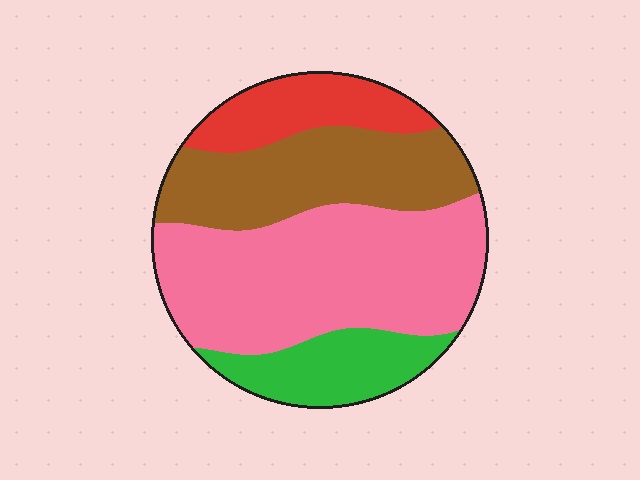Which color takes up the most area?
Pink, at roughly 45%.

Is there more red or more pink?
Pink.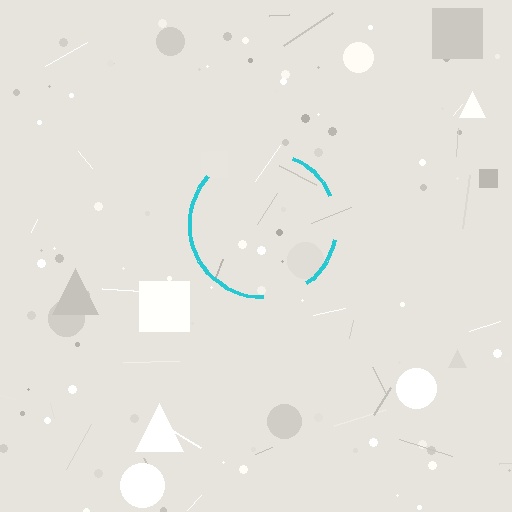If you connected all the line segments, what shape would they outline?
They would outline a circle.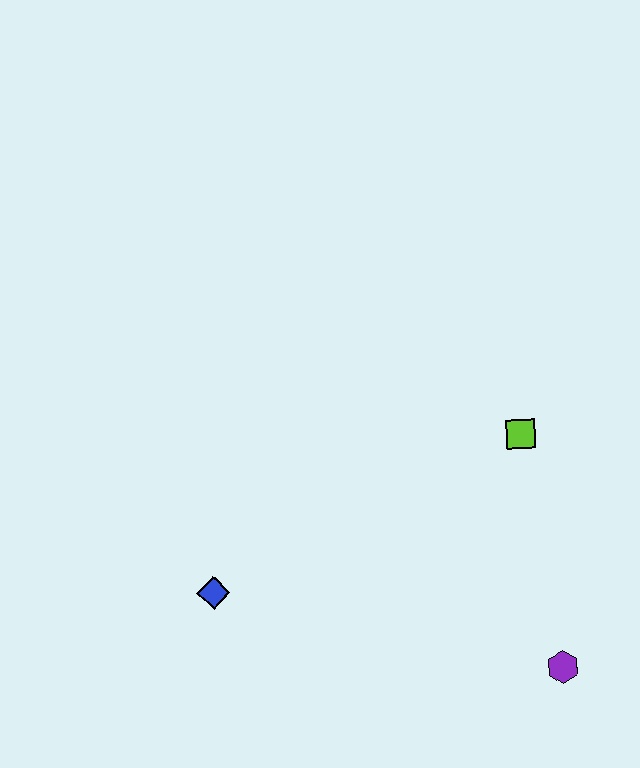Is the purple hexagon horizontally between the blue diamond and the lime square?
No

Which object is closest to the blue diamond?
The lime square is closest to the blue diamond.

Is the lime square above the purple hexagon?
Yes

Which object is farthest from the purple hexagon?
The blue diamond is farthest from the purple hexagon.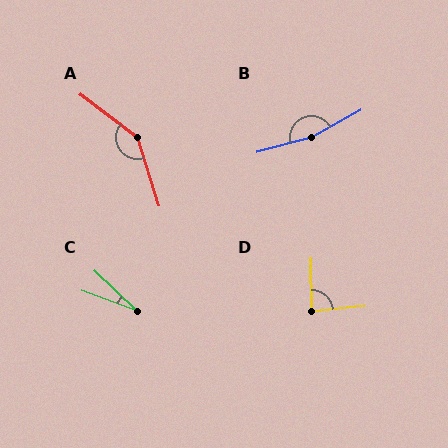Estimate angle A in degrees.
Approximately 145 degrees.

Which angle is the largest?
B, at approximately 165 degrees.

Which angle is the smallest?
C, at approximately 23 degrees.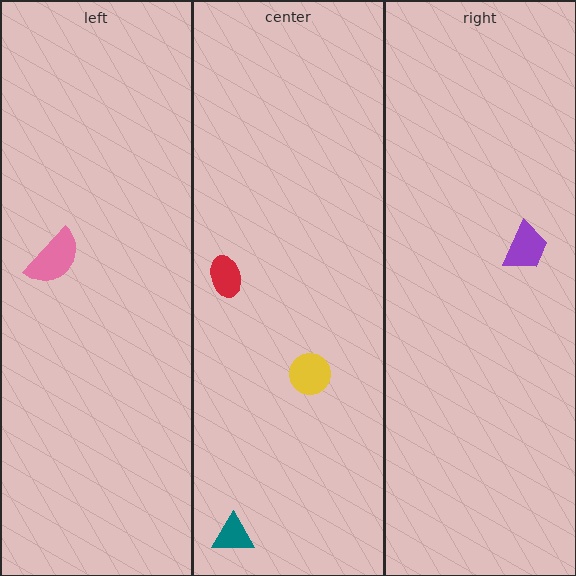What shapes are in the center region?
The teal triangle, the red ellipse, the yellow circle.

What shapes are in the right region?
The purple trapezoid.